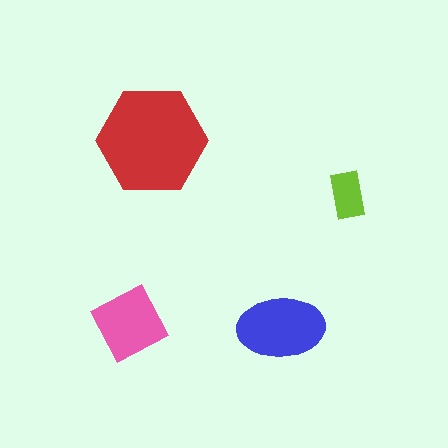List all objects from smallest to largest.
The lime rectangle, the pink square, the blue ellipse, the red hexagon.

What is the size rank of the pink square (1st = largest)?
3rd.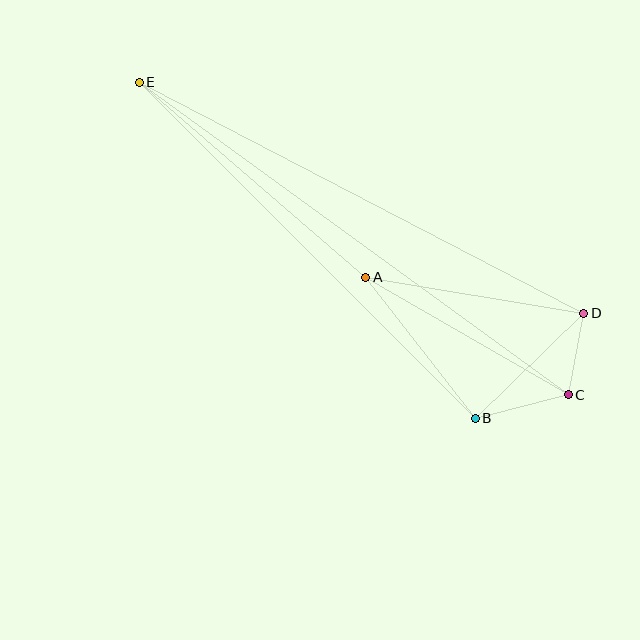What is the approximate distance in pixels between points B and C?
The distance between B and C is approximately 96 pixels.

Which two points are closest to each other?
Points C and D are closest to each other.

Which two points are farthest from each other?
Points C and E are farthest from each other.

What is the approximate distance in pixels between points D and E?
The distance between D and E is approximately 500 pixels.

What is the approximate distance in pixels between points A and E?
The distance between A and E is approximately 299 pixels.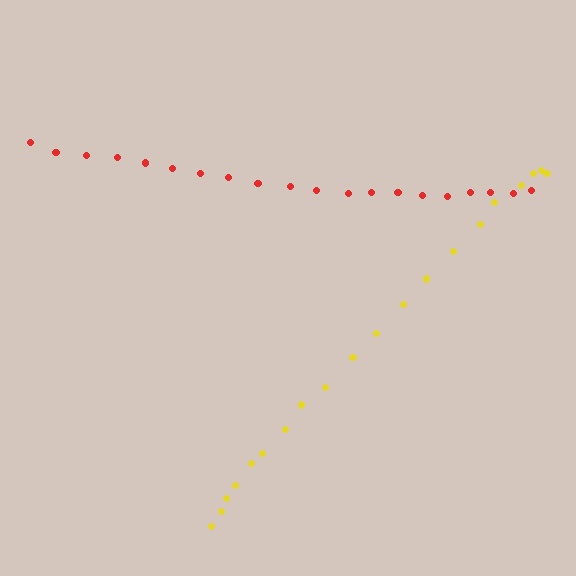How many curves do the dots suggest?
There are 2 distinct paths.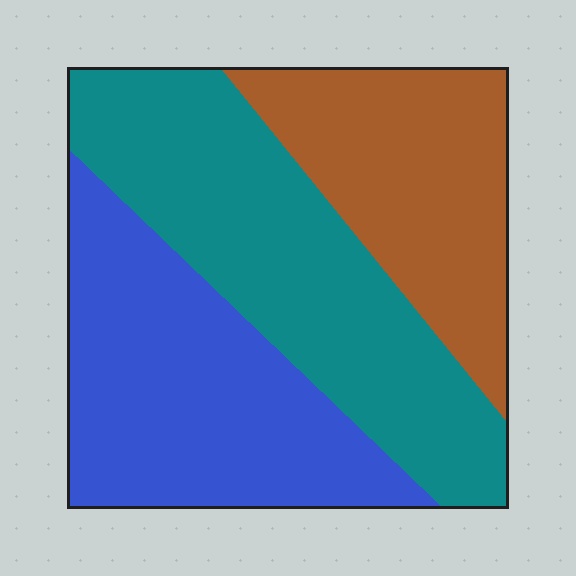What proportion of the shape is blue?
Blue covers roughly 35% of the shape.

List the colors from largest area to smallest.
From largest to smallest: teal, blue, brown.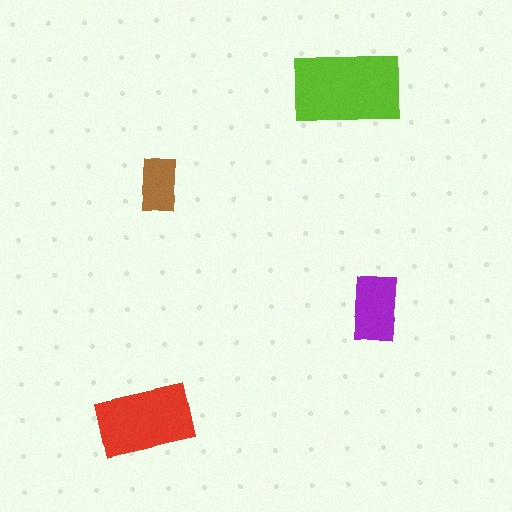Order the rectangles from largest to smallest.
the lime one, the red one, the purple one, the brown one.